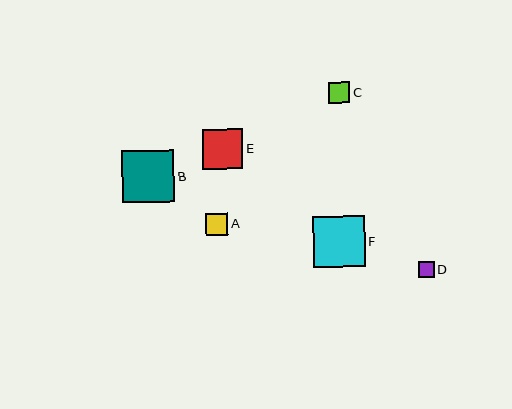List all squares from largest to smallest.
From largest to smallest: B, F, E, A, C, D.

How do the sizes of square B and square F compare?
Square B and square F are approximately the same size.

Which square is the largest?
Square B is the largest with a size of approximately 52 pixels.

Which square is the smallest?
Square D is the smallest with a size of approximately 16 pixels.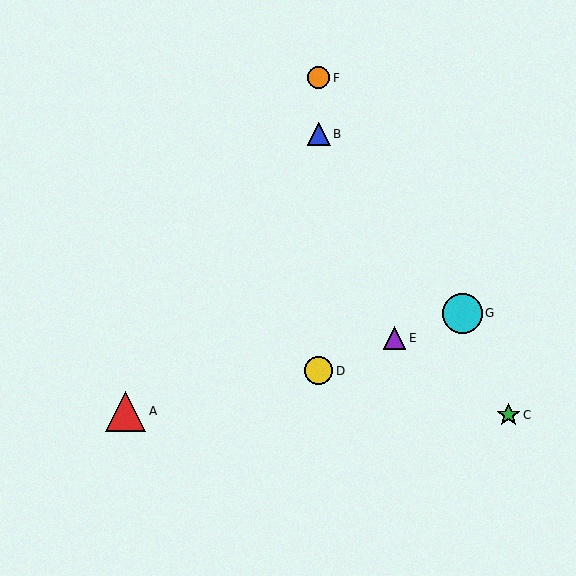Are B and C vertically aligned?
No, B is at x≈319 and C is at x≈508.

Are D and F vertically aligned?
Yes, both are at x≈319.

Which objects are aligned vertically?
Objects B, D, F are aligned vertically.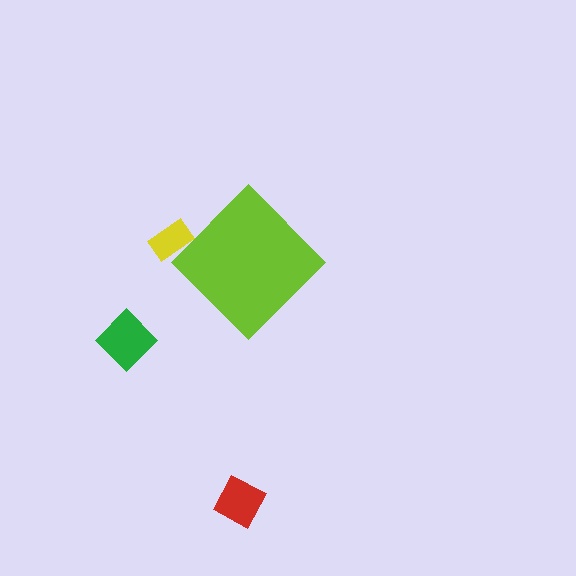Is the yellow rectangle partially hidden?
Yes, the yellow rectangle is partially hidden behind the lime diamond.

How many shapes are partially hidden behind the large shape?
1 shape is partially hidden.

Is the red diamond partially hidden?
No, the red diamond is fully visible.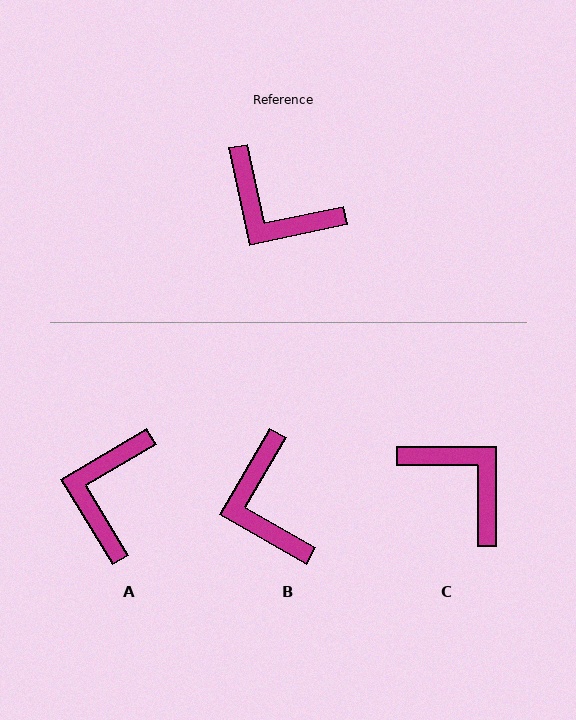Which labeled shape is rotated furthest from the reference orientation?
C, about 168 degrees away.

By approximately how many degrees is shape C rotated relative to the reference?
Approximately 168 degrees counter-clockwise.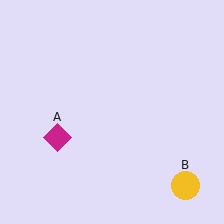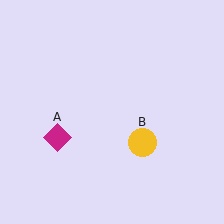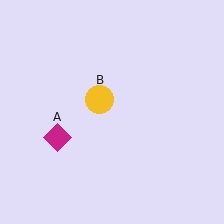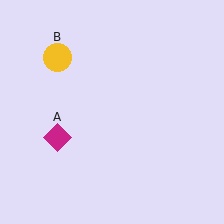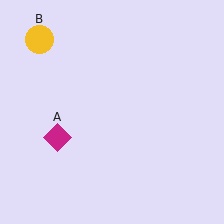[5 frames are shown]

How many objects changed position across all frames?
1 object changed position: yellow circle (object B).